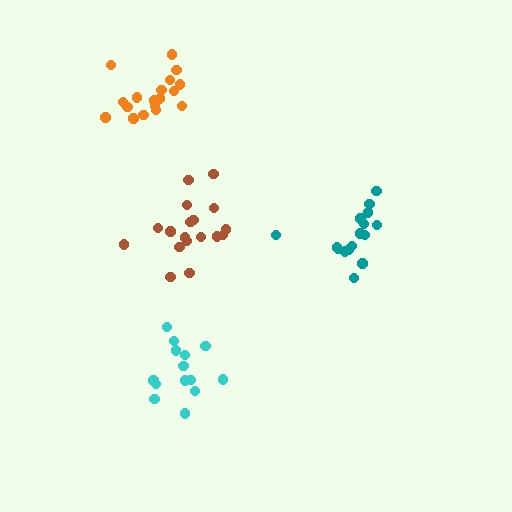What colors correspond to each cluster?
The clusters are colored: orange, cyan, brown, teal.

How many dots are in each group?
Group 1: 18 dots, Group 2: 14 dots, Group 3: 18 dots, Group 4: 16 dots (66 total).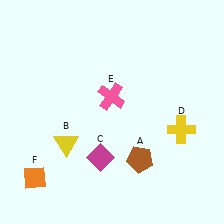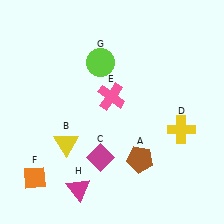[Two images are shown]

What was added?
A lime circle (G), a magenta triangle (H) were added in Image 2.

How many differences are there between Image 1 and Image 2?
There are 2 differences between the two images.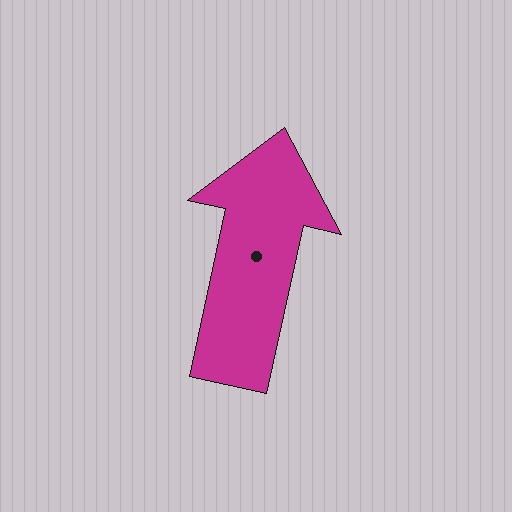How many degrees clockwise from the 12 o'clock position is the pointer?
Approximately 12 degrees.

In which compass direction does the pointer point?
North.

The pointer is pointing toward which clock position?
Roughly 12 o'clock.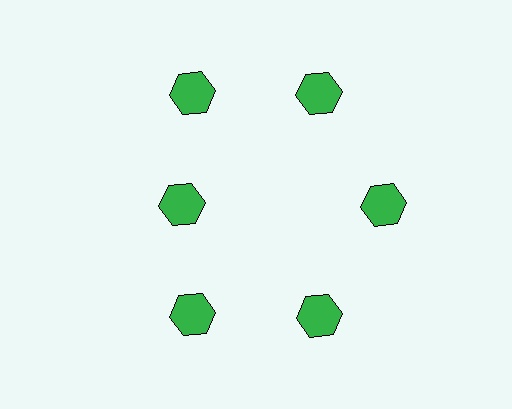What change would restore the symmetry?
The symmetry would be restored by moving it outward, back onto the ring so that all 6 hexagons sit at equal angles and equal distance from the center.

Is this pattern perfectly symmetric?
No. The 6 green hexagons are arranged in a ring, but one element near the 9 o'clock position is pulled inward toward the center, breaking the 6-fold rotational symmetry.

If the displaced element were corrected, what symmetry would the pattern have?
It would have 6-fold rotational symmetry — the pattern would map onto itself every 60 degrees.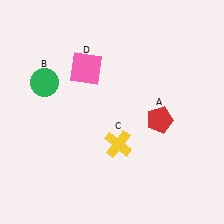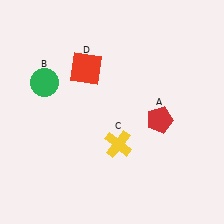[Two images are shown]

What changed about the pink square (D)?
In Image 1, D is pink. In Image 2, it changed to red.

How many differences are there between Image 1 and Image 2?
There is 1 difference between the two images.